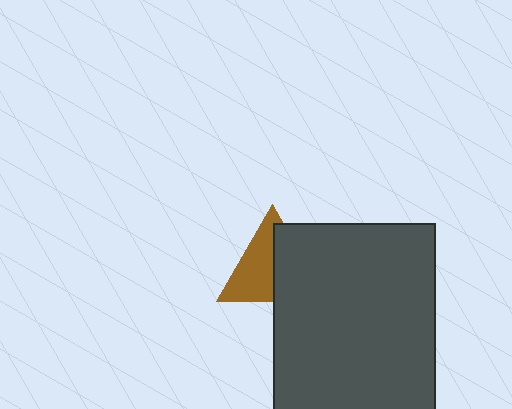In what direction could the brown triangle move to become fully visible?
The brown triangle could move left. That would shift it out from behind the dark gray rectangle entirely.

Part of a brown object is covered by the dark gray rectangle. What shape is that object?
It is a triangle.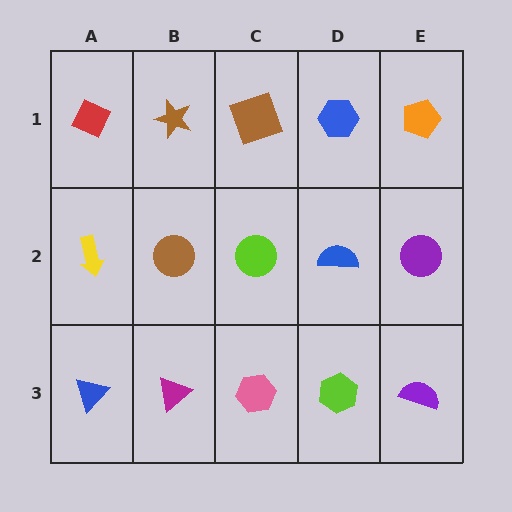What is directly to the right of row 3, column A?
A magenta triangle.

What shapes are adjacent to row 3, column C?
A lime circle (row 2, column C), a magenta triangle (row 3, column B), a lime hexagon (row 3, column D).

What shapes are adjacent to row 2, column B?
A brown star (row 1, column B), a magenta triangle (row 3, column B), a yellow arrow (row 2, column A), a lime circle (row 2, column C).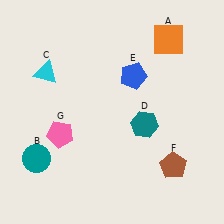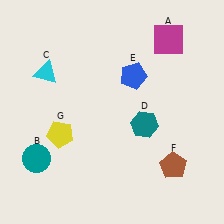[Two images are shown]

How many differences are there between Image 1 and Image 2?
There are 2 differences between the two images.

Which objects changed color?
A changed from orange to magenta. G changed from pink to yellow.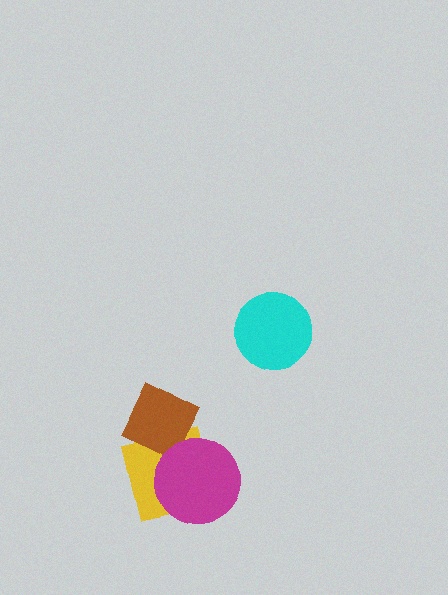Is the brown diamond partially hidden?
Yes, it is partially covered by another shape.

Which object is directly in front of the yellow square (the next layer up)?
The brown diamond is directly in front of the yellow square.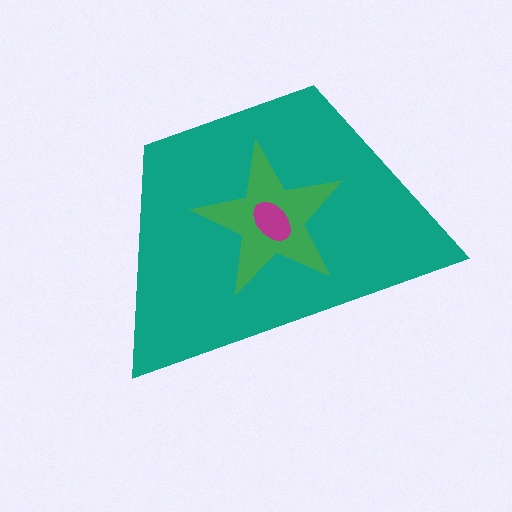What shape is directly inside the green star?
The magenta ellipse.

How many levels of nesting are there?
3.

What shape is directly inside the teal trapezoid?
The green star.